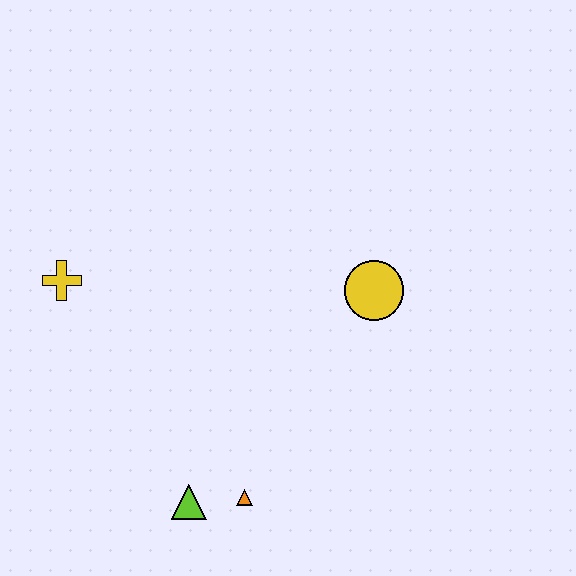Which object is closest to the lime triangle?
The orange triangle is closest to the lime triangle.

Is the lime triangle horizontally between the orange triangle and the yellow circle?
No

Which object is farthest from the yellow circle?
The yellow cross is farthest from the yellow circle.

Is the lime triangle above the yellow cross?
No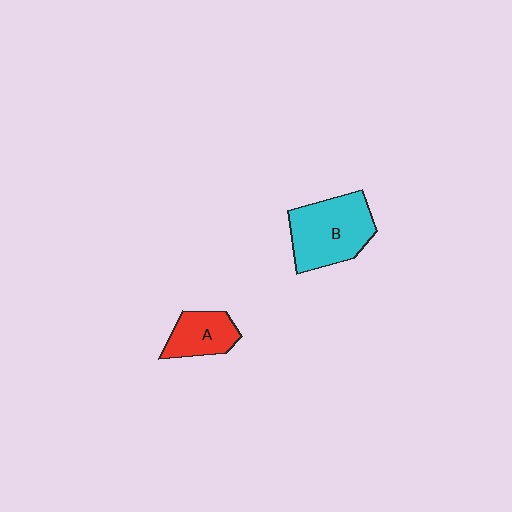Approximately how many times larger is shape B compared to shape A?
Approximately 1.8 times.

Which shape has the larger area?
Shape B (cyan).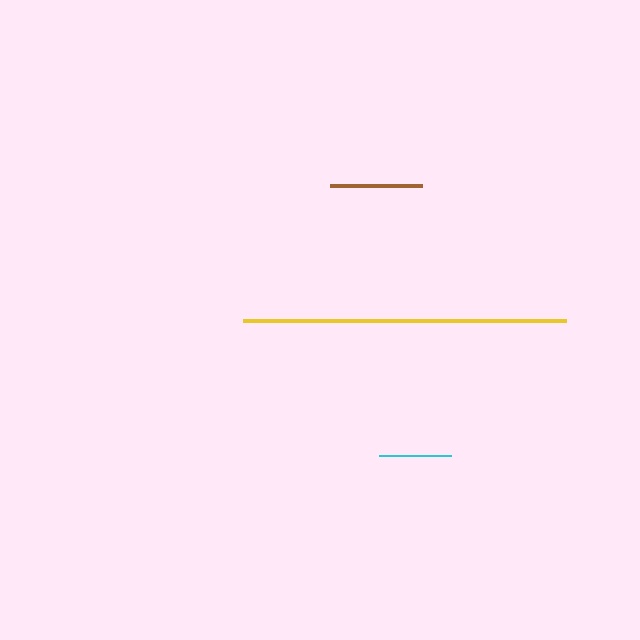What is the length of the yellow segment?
The yellow segment is approximately 323 pixels long.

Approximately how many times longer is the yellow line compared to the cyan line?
The yellow line is approximately 4.5 times the length of the cyan line.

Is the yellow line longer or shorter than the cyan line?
The yellow line is longer than the cyan line.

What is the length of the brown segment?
The brown segment is approximately 91 pixels long.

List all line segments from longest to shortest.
From longest to shortest: yellow, brown, cyan.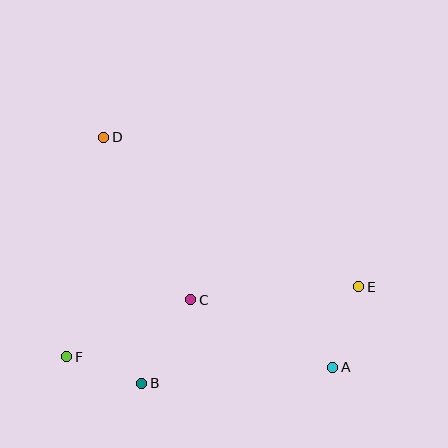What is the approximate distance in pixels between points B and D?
The distance between B and D is approximately 249 pixels.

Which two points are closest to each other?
Points B and F are closest to each other.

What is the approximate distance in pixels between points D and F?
The distance between D and F is approximately 222 pixels.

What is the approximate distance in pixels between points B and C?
The distance between B and C is approximately 97 pixels.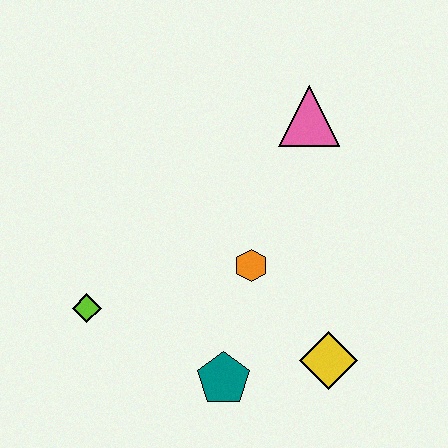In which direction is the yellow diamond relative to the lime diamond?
The yellow diamond is to the right of the lime diamond.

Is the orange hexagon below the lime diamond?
No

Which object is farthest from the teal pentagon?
The pink triangle is farthest from the teal pentagon.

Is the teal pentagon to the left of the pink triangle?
Yes